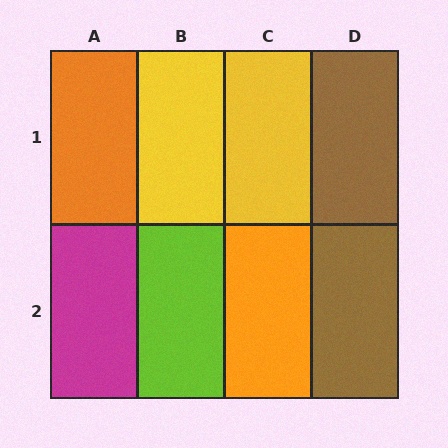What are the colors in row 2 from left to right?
Magenta, lime, orange, brown.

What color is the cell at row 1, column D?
Brown.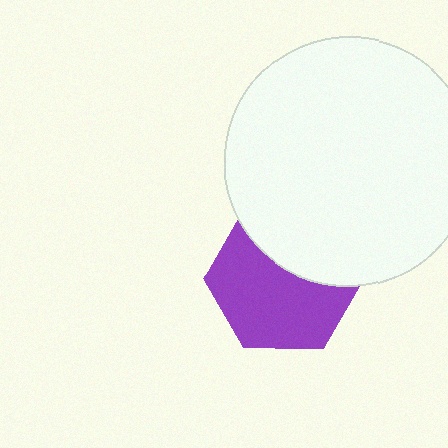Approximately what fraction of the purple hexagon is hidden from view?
Roughly 38% of the purple hexagon is hidden behind the white circle.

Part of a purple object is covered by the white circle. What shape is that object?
It is a hexagon.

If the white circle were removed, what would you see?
You would see the complete purple hexagon.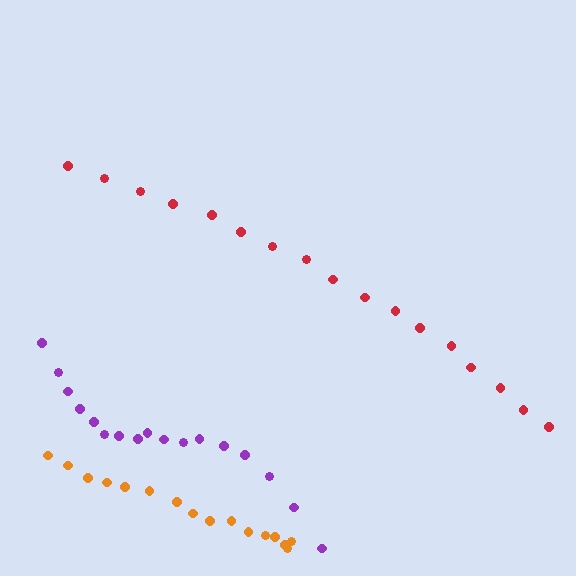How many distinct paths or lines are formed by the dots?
There are 3 distinct paths.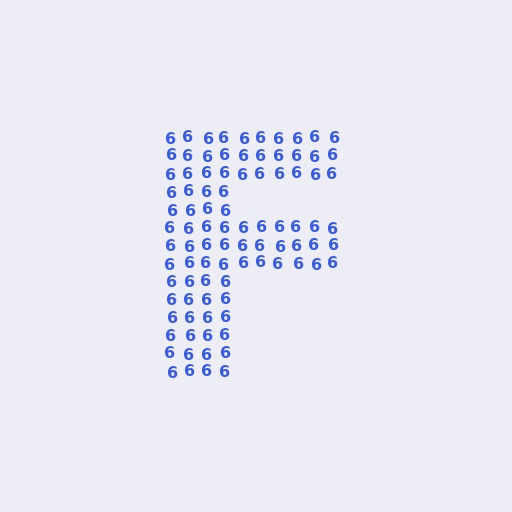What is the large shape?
The large shape is the letter F.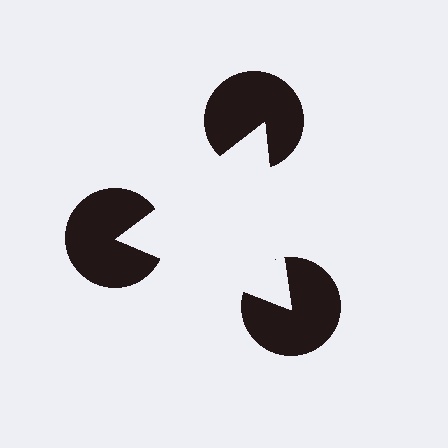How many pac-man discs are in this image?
There are 3 — one at each vertex of the illusory triangle.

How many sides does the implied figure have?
3 sides.